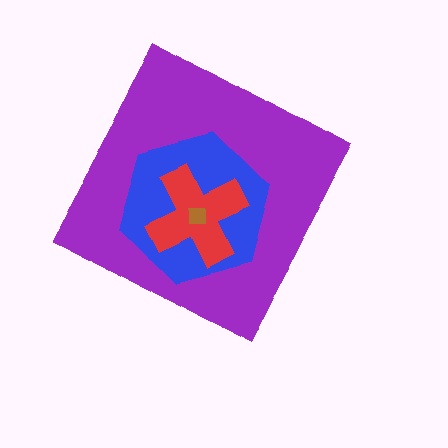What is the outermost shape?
The purple diamond.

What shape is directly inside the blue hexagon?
The red cross.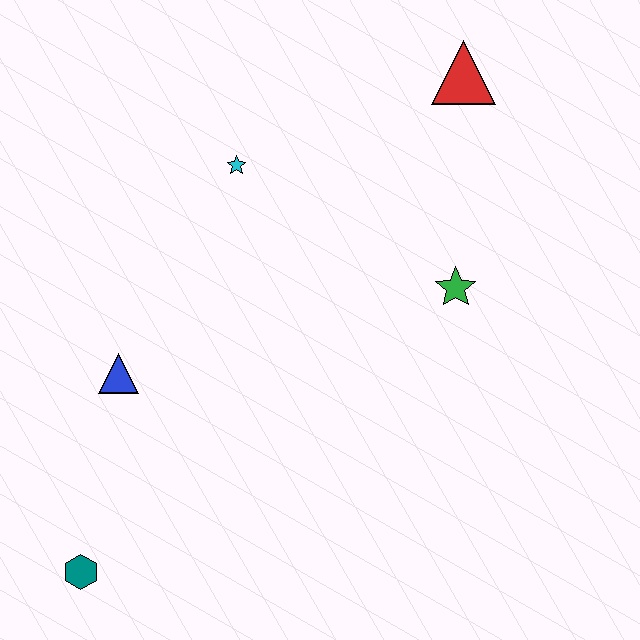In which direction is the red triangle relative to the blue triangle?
The red triangle is to the right of the blue triangle.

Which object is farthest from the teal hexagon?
The red triangle is farthest from the teal hexagon.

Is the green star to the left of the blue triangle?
No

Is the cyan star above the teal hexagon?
Yes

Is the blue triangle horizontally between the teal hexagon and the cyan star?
Yes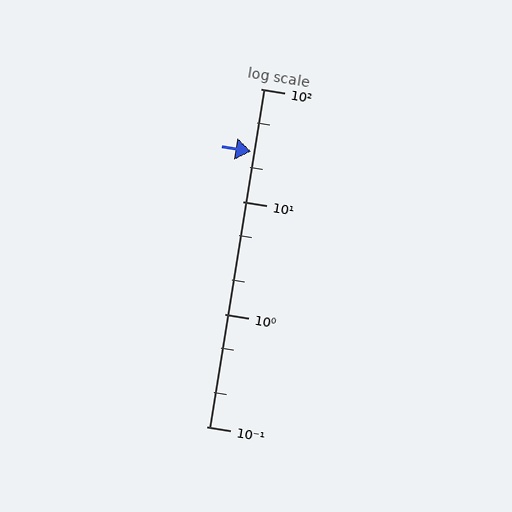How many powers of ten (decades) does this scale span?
The scale spans 3 decades, from 0.1 to 100.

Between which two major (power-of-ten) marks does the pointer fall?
The pointer is between 10 and 100.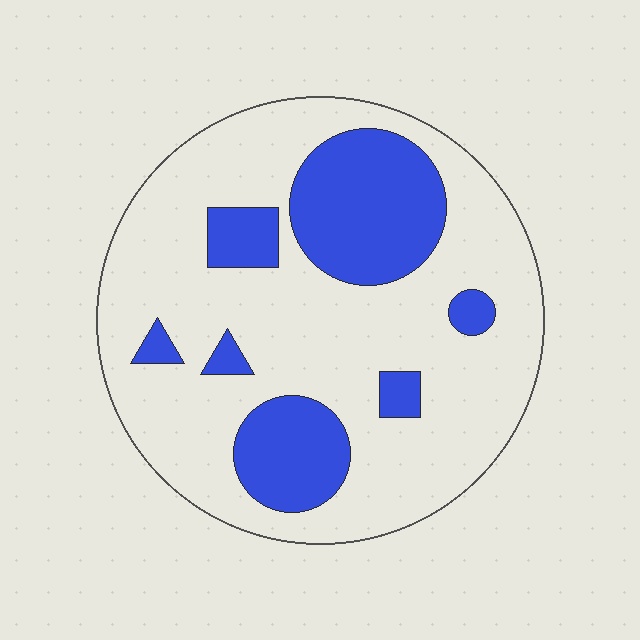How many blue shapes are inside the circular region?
7.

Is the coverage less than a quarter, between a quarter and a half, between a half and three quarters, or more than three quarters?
Between a quarter and a half.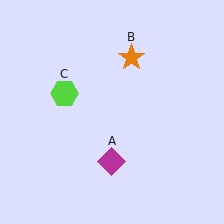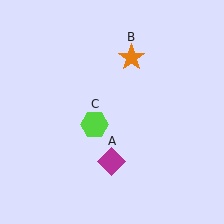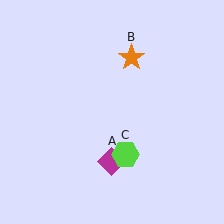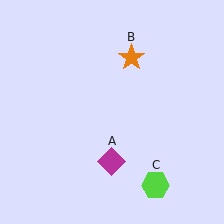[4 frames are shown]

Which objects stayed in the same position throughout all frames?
Magenta diamond (object A) and orange star (object B) remained stationary.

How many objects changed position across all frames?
1 object changed position: lime hexagon (object C).